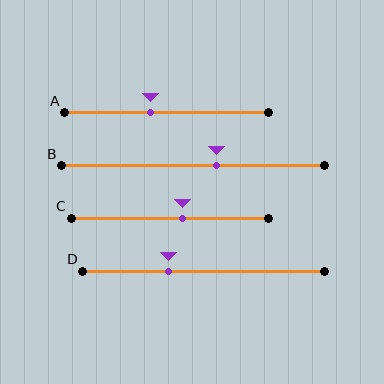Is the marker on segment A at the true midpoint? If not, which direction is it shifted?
No, the marker on segment A is shifted to the left by about 8% of the segment length.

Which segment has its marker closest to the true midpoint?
Segment C has its marker closest to the true midpoint.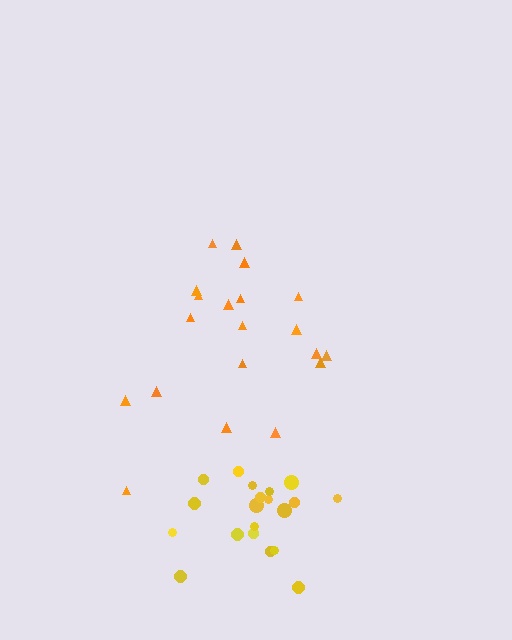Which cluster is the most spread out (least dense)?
Orange.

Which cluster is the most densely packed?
Yellow.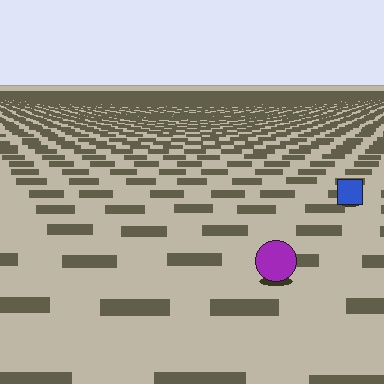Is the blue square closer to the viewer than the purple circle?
No. The purple circle is closer — you can tell from the texture gradient: the ground texture is coarser near it.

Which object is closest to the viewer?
The purple circle is closest. The texture marks near it are larger and more spread out.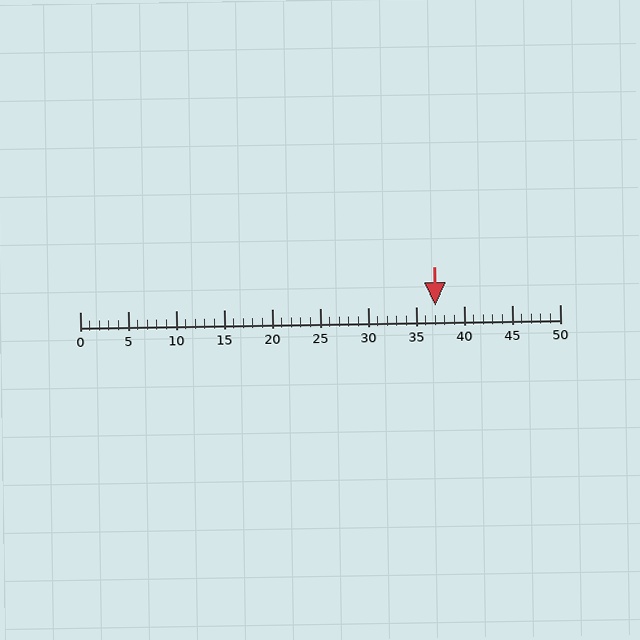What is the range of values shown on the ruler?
The ruler shows values from 0 to 50.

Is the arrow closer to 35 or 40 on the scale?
The arrow is closer to 35.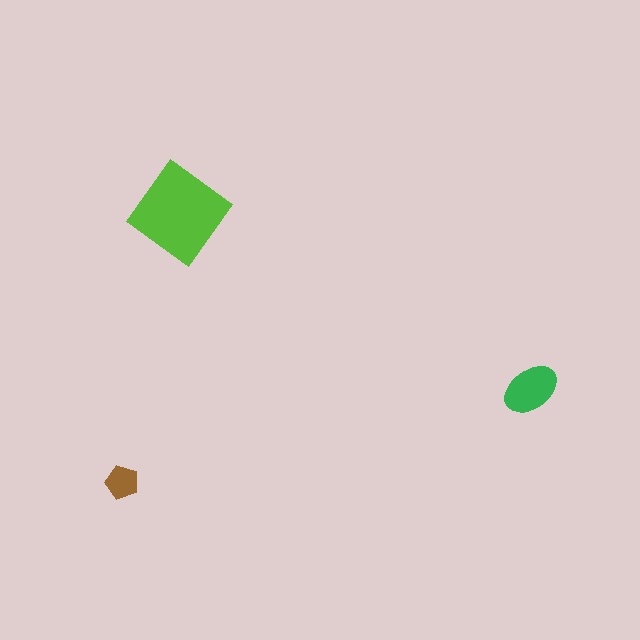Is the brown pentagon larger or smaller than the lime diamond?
Smaller.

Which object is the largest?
The lime diamond.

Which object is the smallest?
The brown pentagon.